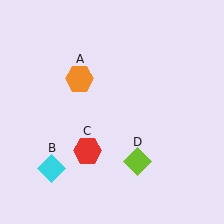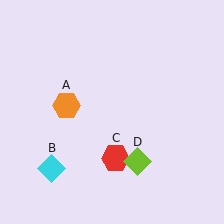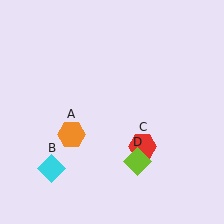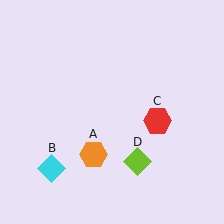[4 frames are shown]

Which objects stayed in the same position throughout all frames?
Cyan diamond (object B) and lime diamond (object D) remained stationary.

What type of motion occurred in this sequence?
The orange hexagon (object A), red hexagon (object C) rotated counterclockwise around the center of the scene.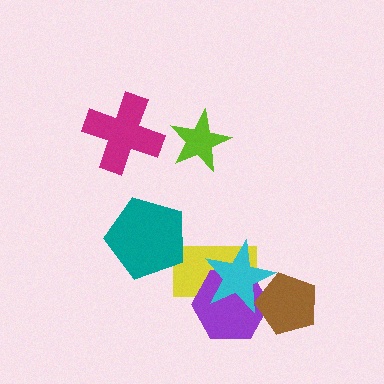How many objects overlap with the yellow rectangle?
3 objects overlap with the yellow rectangle.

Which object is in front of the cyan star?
The brown pentagon is in front of the cyan star.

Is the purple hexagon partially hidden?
Yes, it is partially covered by another shape.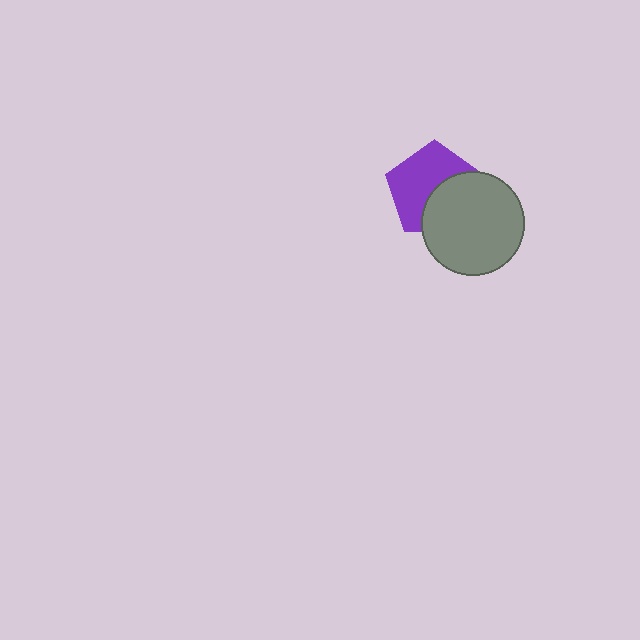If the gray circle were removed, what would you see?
You would see the complete purple pentagon.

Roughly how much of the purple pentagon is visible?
About half of it is visible (roughly 58%).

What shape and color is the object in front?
The object in front is a gray circle.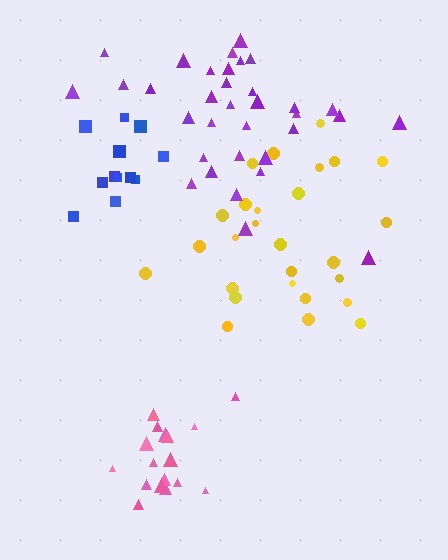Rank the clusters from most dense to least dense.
pink, blue, purple, yellow.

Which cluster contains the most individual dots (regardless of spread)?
Purple (34).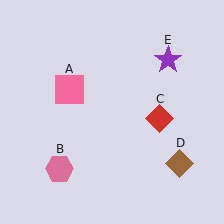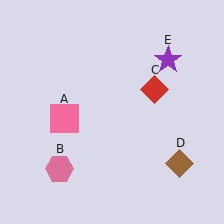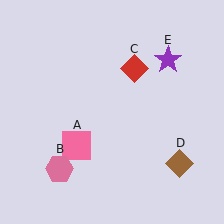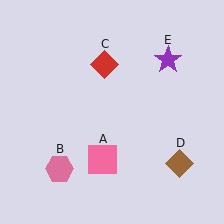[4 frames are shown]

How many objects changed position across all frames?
2 objects changed position: pink square (object A), red diamond (object C).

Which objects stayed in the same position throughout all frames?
Pink hexagon (object B) and brown diamond (object D) and purple star (object E) remained stationary.